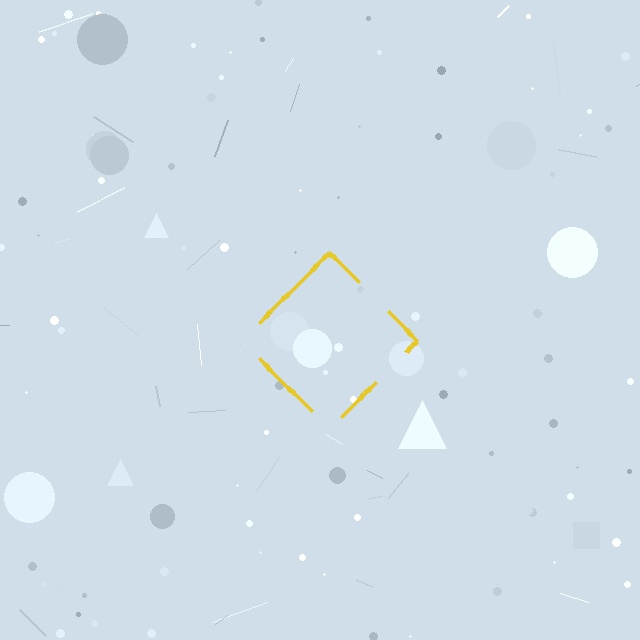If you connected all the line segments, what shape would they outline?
They would outline a diamond.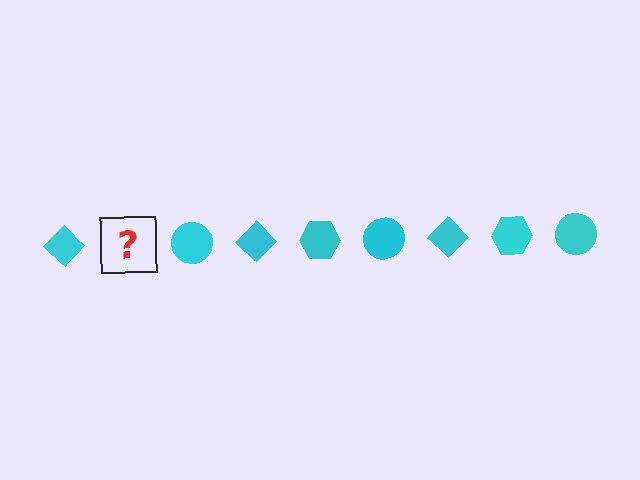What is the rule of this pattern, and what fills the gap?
The rule is that the pattern cycles through diamond, hexagon, circle shapes in cyan. The gap should be filled with a cyan hexagon.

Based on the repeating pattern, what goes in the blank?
The blank should be a cyan hexagon.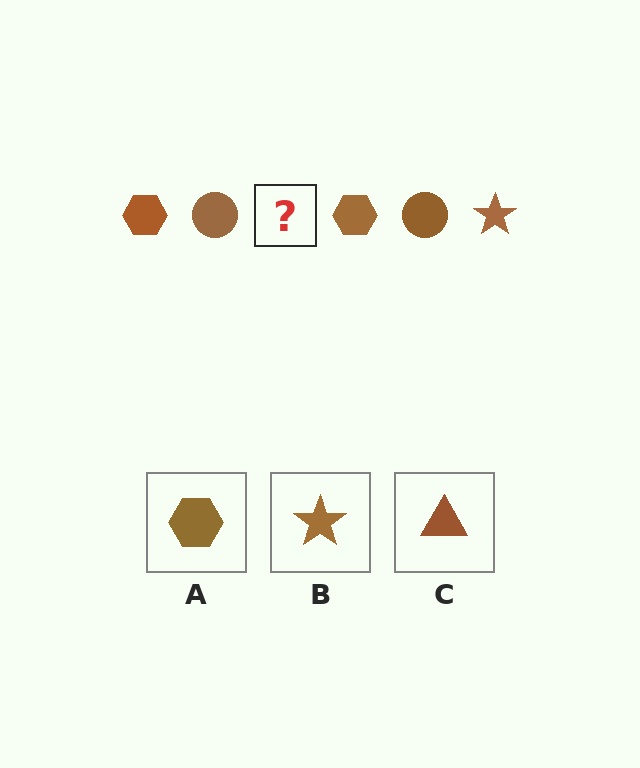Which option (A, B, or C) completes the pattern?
B.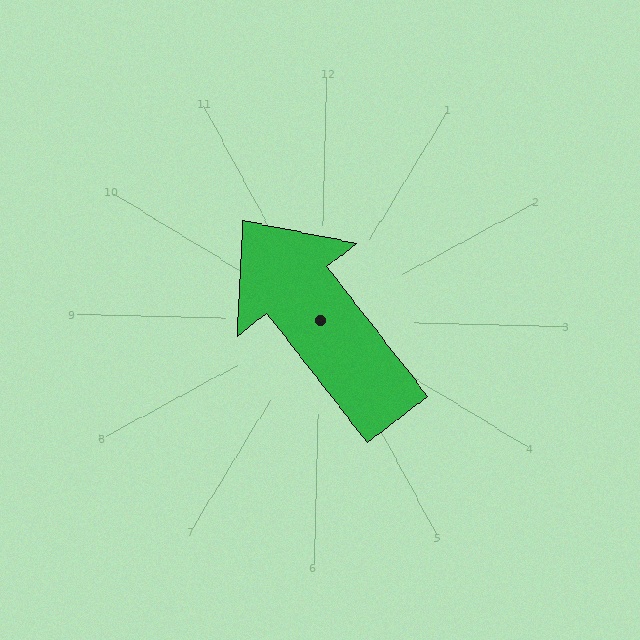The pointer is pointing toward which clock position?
Roughly 11 o'clock.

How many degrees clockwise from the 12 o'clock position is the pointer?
Approximately 320 degrees.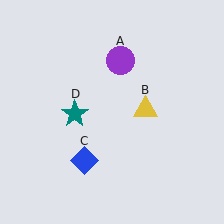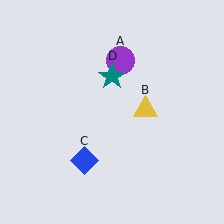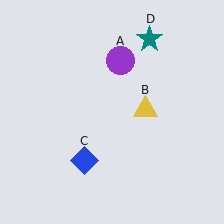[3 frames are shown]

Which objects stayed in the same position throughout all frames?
Purple circle (object A) and yellow triangle (object B) and blue diamond (object C) remained stationary.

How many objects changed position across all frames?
1 object changed position: teal star (object D).